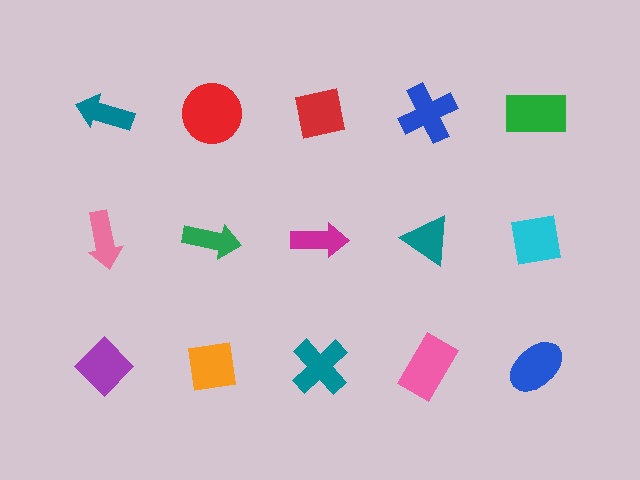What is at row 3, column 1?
A purple diamond.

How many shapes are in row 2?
5 shapes.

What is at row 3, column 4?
A pink rectangle.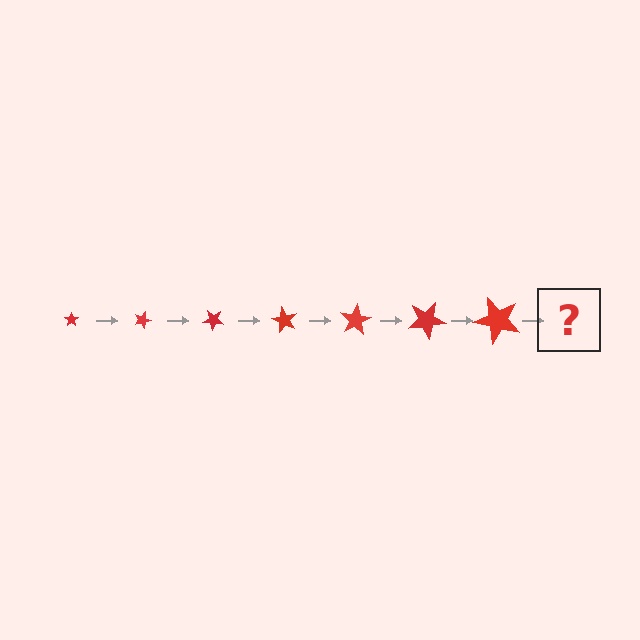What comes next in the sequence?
The next element should be a star, larger than the previous one and rotated 140 degrees from the start.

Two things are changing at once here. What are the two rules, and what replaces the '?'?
The two rules are that the star grows larger each step and it rotates 20 degrees each step. The '?' should be a star, larger than the previous one and rotated 140 degrees from the start.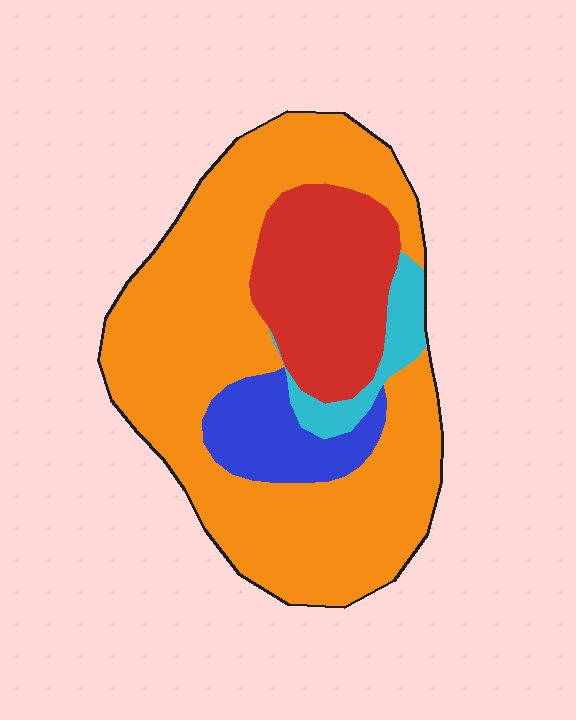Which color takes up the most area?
Orange, at roughly 65%.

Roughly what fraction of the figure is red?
Red takes up between a sixth and a third of the figure.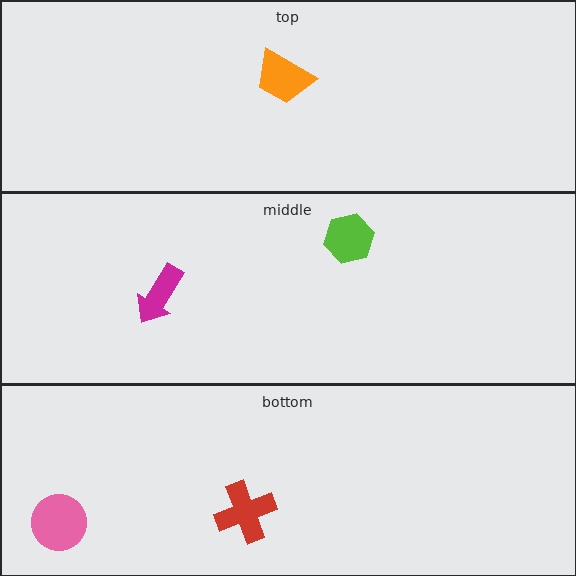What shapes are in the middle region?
The lime hexagon, the magenta arrow.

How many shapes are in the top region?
1.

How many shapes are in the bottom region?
2.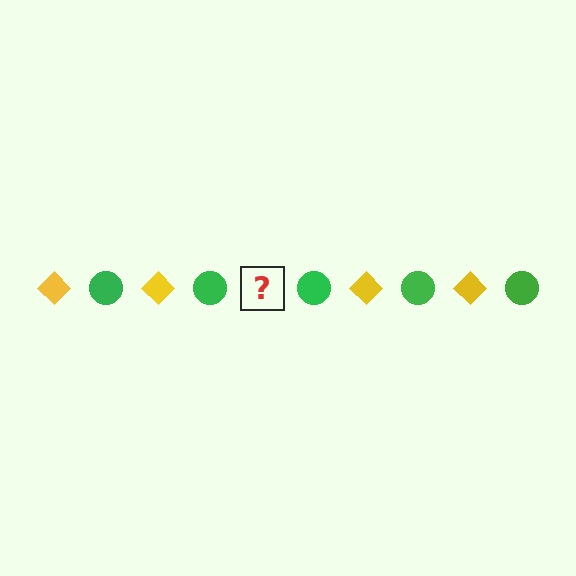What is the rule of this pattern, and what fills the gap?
The rule is that the pattern alternates between yellow diamond and green circle. The gap should be filled with a yellow diamond.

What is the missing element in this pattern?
The missing element is a yellow diamond.